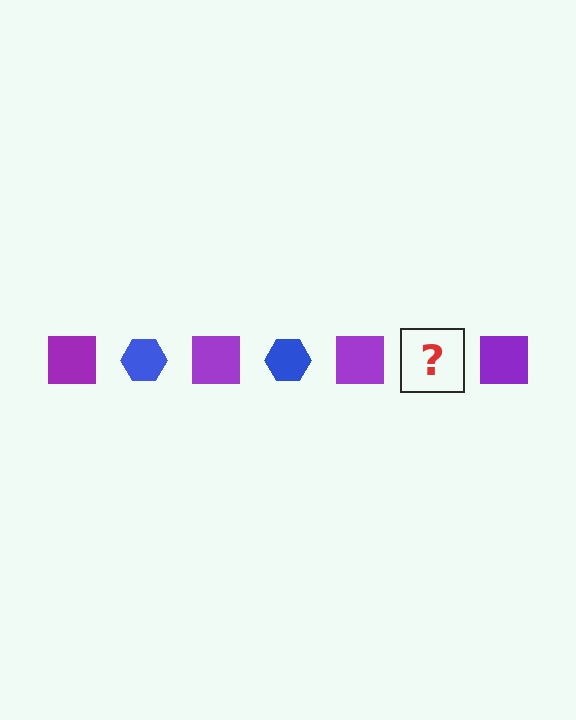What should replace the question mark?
The question mark should be replaced with a blue hexagon.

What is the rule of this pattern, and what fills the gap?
The rule is that the pattern alternates between purple square and blue hexagon. The gap should be filled with a blue hexagon.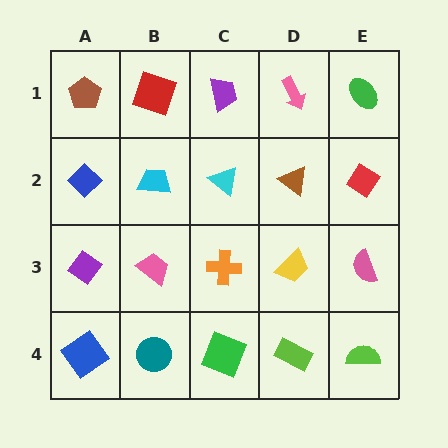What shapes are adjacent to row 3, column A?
A blue diamond (row 2, column A), a blue diamond (row 4, column A), a pink trapezoid (row 3, column B).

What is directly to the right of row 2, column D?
A red diamond.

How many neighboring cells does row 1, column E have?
2.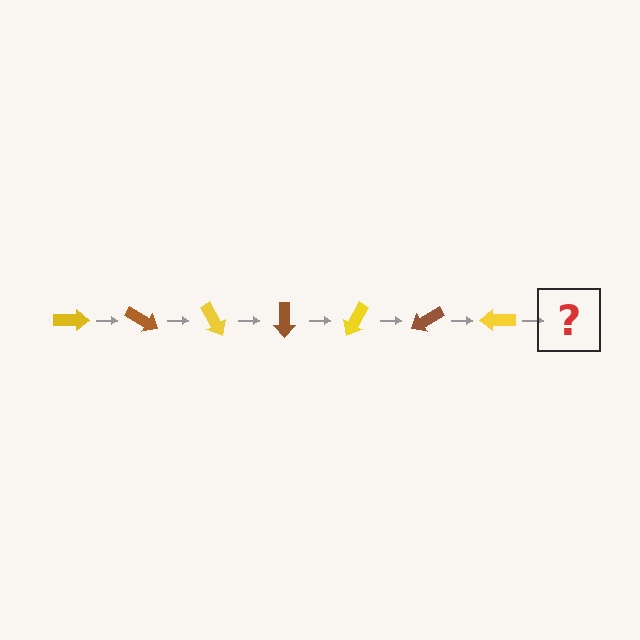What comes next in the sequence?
The next element should be a brown arrow, rotated 210 degrees from the start.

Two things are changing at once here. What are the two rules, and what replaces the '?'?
The two rules are that it rotates 30 degrees each step and the color cycles through yellow and brown. The '?' should be a brown arrow, rotated 210 degrees from the start.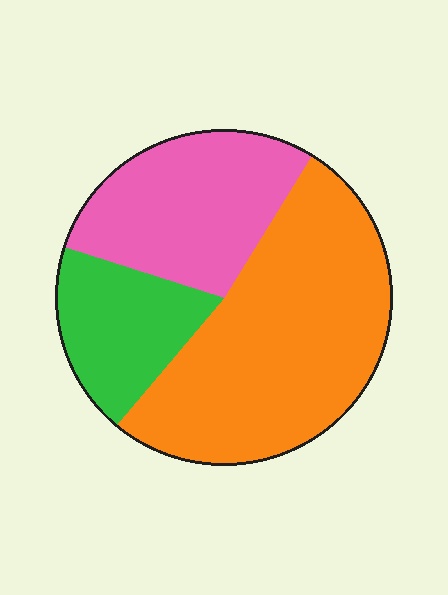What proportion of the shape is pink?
Pink covers around 30% of the shape.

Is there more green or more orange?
Orange.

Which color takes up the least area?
Green, at roughly 20%.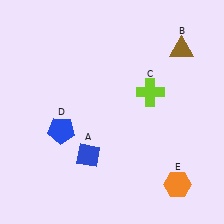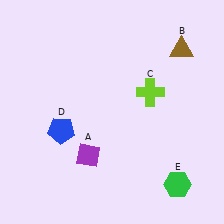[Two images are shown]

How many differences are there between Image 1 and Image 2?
There are 2 differences between the two images.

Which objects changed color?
A changed from blue to purple. E changed from orange to green.